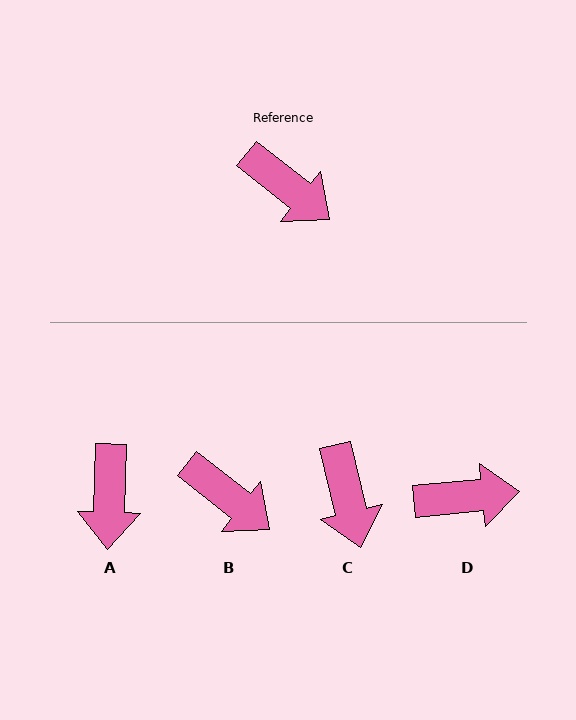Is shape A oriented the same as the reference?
No, it is off by about 53 degrees.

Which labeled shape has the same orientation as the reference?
B.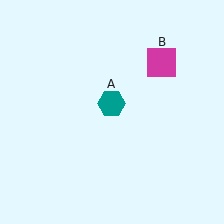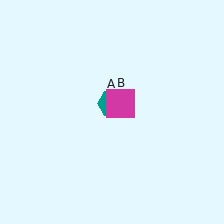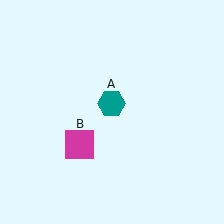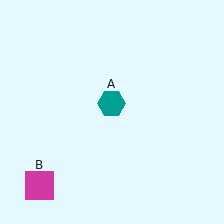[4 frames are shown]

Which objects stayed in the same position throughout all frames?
Teal hexagon (object A) remained stationary.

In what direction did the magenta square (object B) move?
The magenta square (object B) moved down and to the left.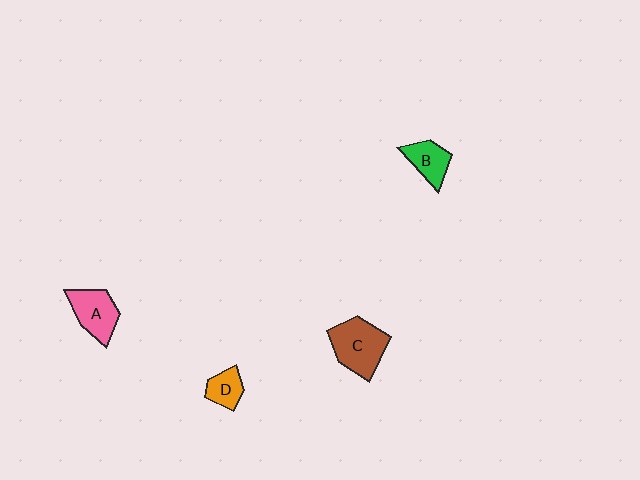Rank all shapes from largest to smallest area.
From largest to smallest: C (brown), A (pink), B (green), D (orange).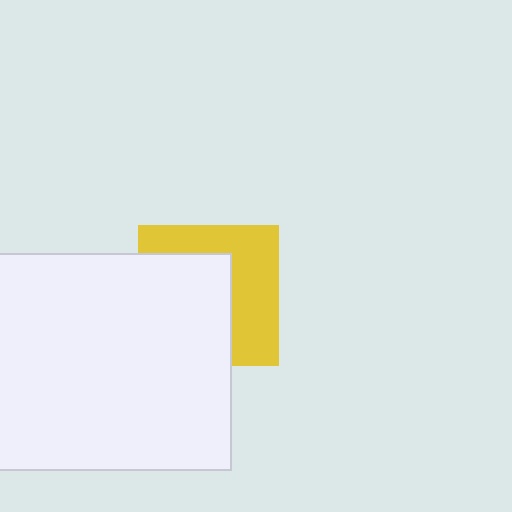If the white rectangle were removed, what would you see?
You would see the complete yellow square.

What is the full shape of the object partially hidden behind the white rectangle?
The partially hidden object is a yellow square.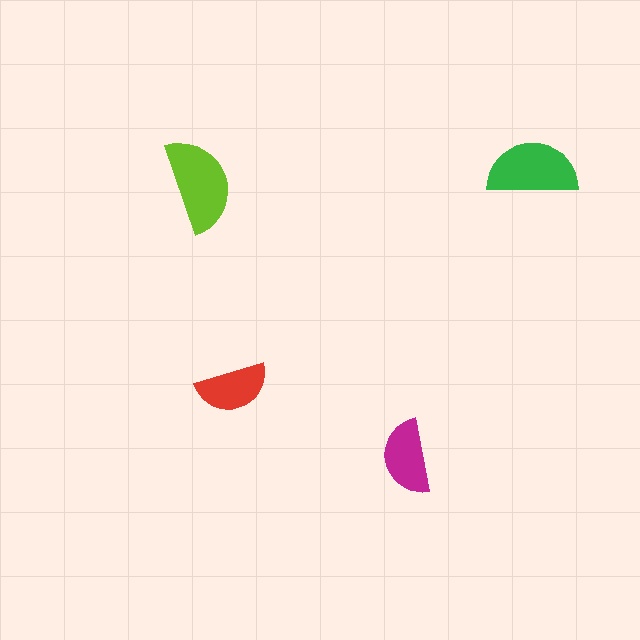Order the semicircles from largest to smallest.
the lime one, the green one, the magenta one, the red one.